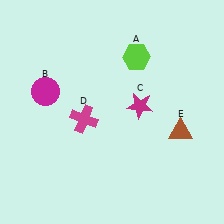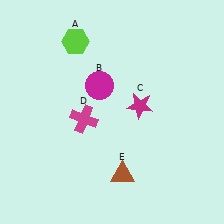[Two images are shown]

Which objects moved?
The objects that moved are: the lime hexagon (A), the magenta circle (B), the brown triangle (E).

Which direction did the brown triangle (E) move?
The brown triangle (E) moved left.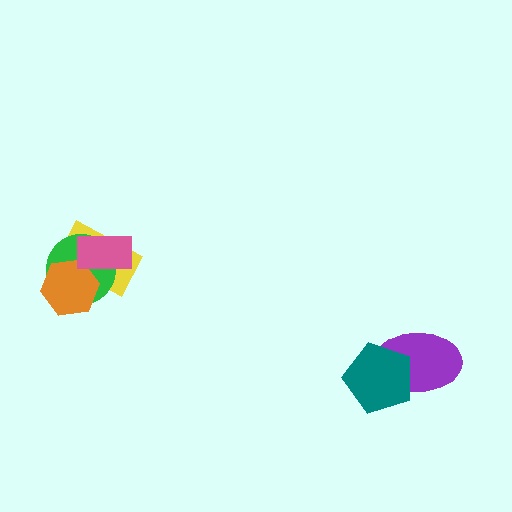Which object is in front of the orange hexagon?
The pink rectangle is in front of the orange hexagon.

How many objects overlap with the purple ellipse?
1 object overlaps with the purple ellipse.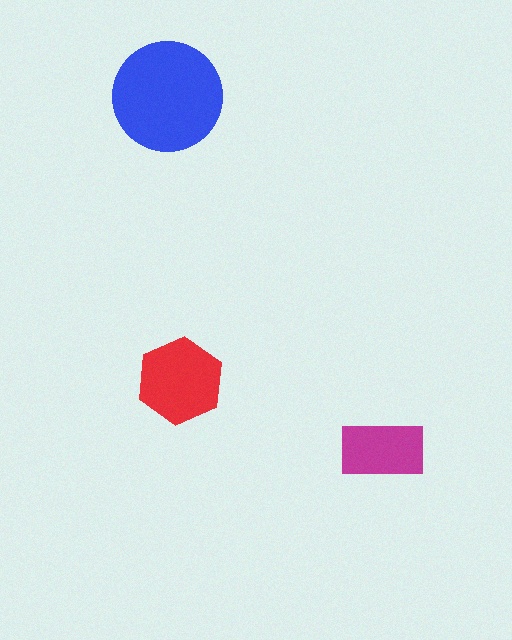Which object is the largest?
The blue circle.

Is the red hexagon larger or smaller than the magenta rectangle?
Larger.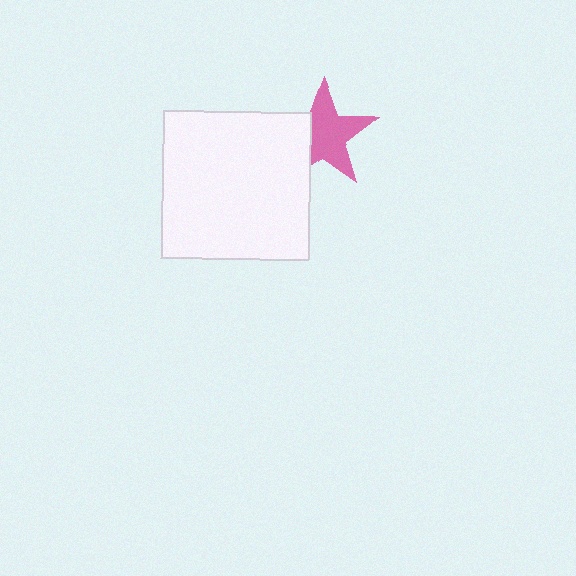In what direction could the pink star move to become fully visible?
The pink star could move right. That would shift it out from behind the white square entirely.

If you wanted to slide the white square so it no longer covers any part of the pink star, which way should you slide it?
Slide it left — that is the most direct way to separate the two shapes.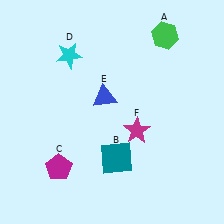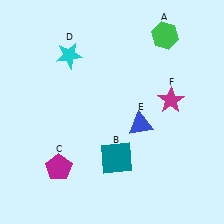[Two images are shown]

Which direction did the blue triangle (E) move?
The blue triangle (E) moved right.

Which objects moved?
The objects that moved are: the blue triangle (E), the magenta star (F).